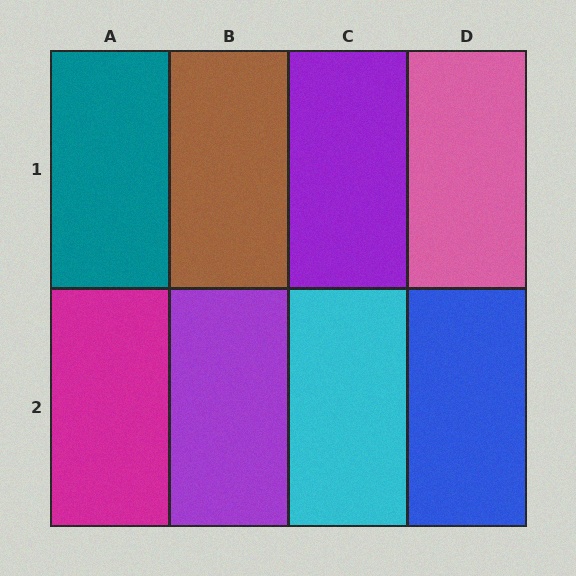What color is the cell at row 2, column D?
Blue.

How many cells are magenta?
1 cell is magenta.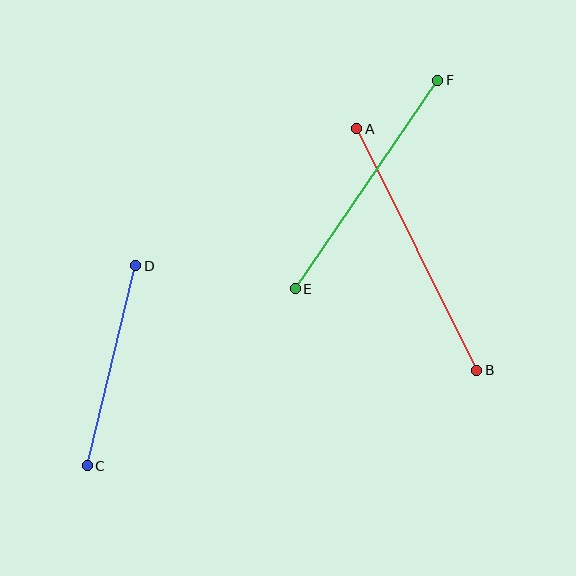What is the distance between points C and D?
The distance is approximately 206 pixels.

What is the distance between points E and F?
The distance is approximately 252 pixels.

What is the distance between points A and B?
The distance is approximately 270 pixels.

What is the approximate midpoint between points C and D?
The midpoint is at approximately (111, 366) pixels.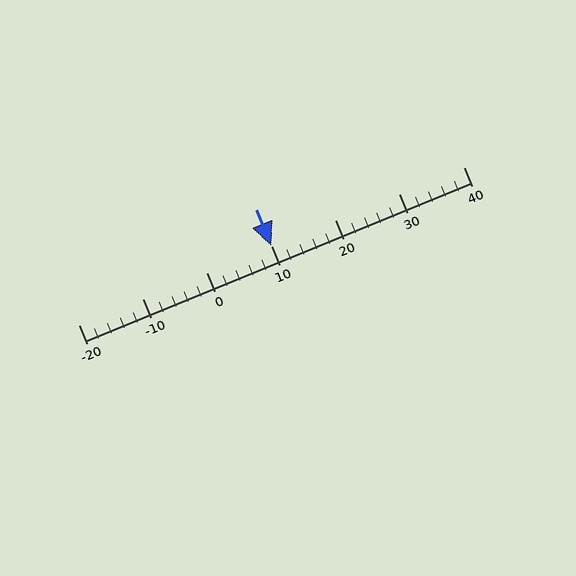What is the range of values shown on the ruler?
The ruler shows values from -20 to 40.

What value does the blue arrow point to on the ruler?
The blue arrow points to approximately 10.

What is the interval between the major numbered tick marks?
The major tick marks are spaced 10 units apart.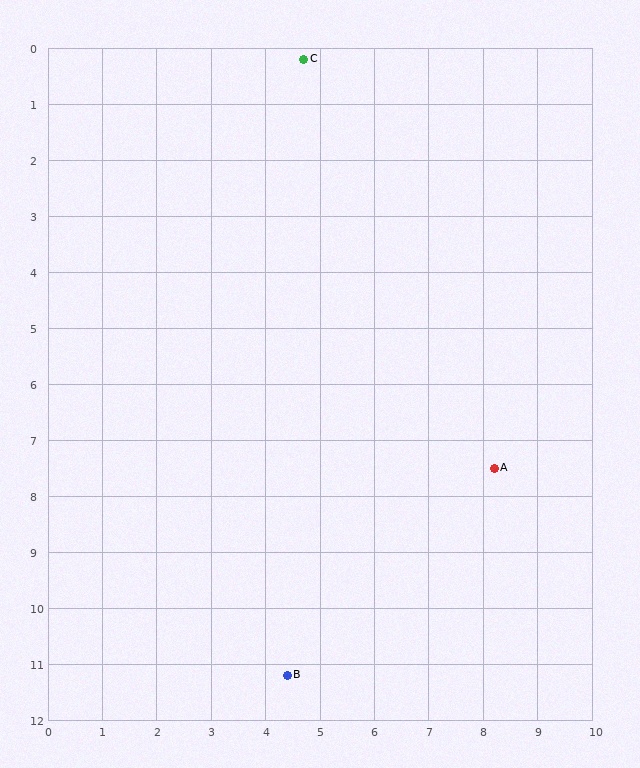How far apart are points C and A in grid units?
Points C and A are about 8.1 grid units apart.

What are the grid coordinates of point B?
Point B is at approximately (4.4, 11.2).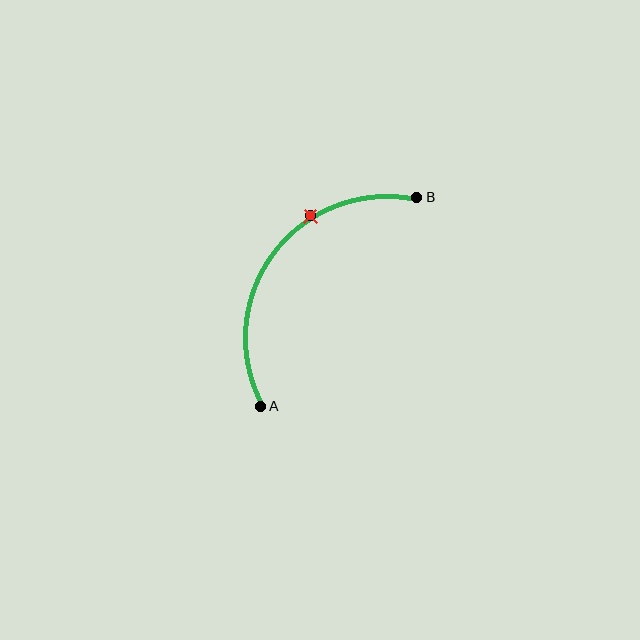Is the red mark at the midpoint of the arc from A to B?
No. The red mark lies on the arc but is closer to endpoint B. The arc midpoint would be at the point on the curve equidistant along the arc from both A and B.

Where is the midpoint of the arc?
The arc midpoint is the point on the curve farthest from the straight line joining A and B. It sits above and to the left of that line.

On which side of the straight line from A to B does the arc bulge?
The arc bulges above and to the left of the straight line connecting A and B.